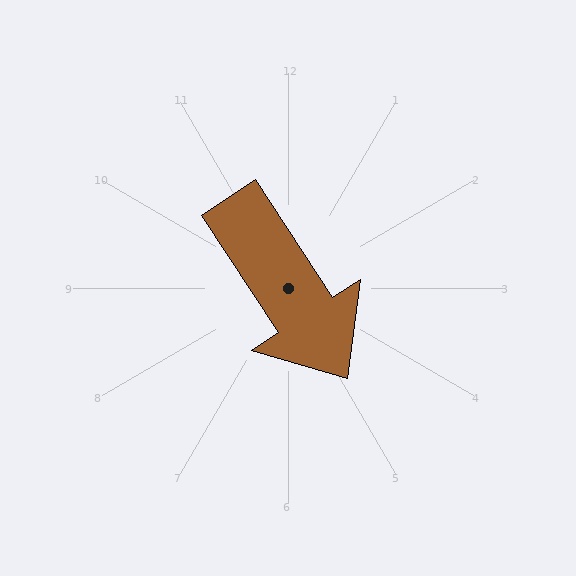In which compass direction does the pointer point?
Southeast.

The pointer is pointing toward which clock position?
Roughly 5 o'clock.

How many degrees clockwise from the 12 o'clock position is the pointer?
Approximately 147 degrees.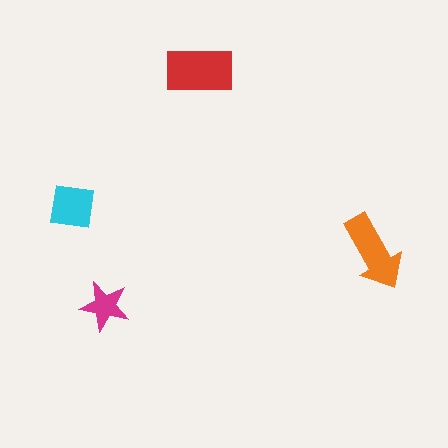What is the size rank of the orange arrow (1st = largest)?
2nd.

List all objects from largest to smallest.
The red rectangle, the orange arrow, the cyan square, the magenta star.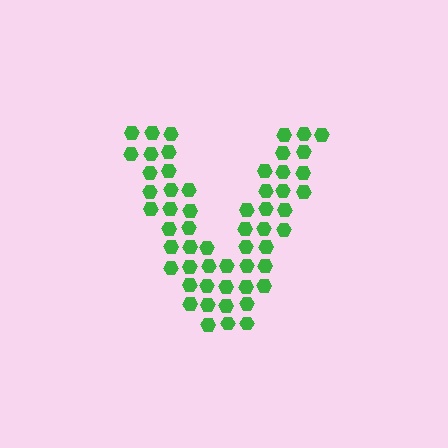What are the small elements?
The small elements are hexagons.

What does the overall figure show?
The overall figure shows the letter V.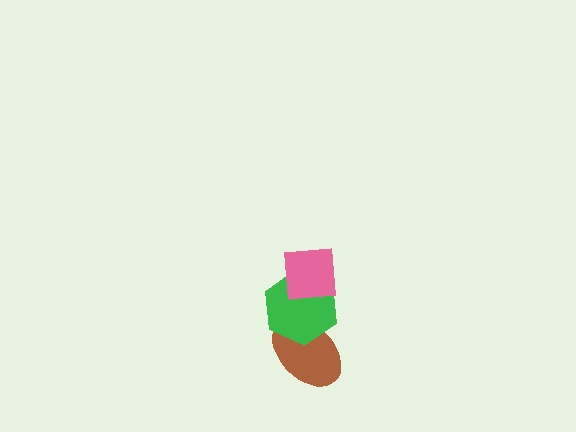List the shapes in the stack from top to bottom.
From top to bottom: the pink square, the green hexagon, the brown ellipse.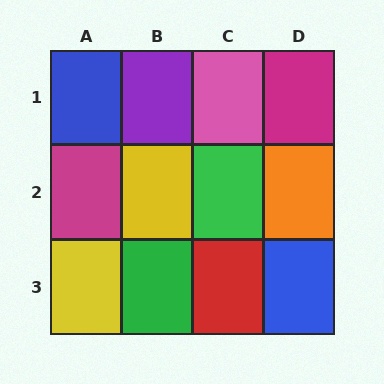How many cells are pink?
1 cell is pink.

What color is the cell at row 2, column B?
Yellow.